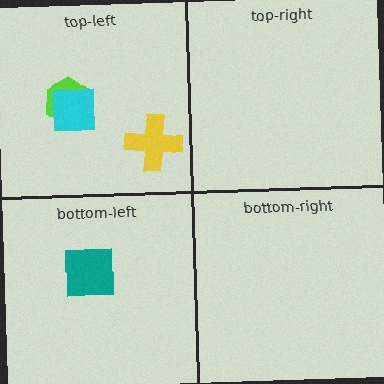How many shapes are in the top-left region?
3.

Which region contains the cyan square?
The top-left region.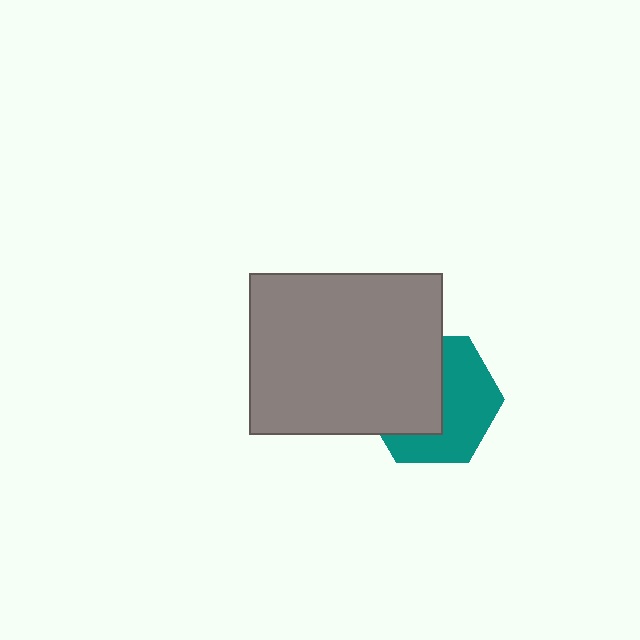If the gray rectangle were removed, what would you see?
You would see the complete teal hexagon.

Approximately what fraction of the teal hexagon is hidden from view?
Roughly 49% of the teal hexagon is hidden behind the gray rectangle.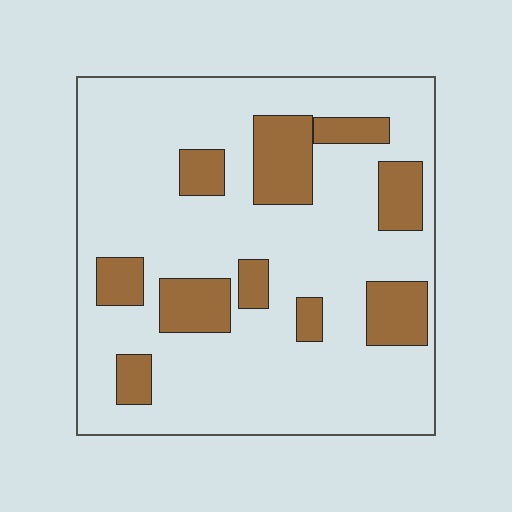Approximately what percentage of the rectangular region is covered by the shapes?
Approximately 20%.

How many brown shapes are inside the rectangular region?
10.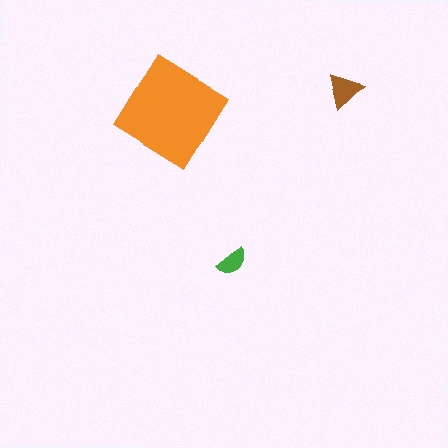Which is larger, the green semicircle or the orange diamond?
The orange diamond.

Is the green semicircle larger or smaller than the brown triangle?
Smaller.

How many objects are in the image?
There are 3 objects in the image.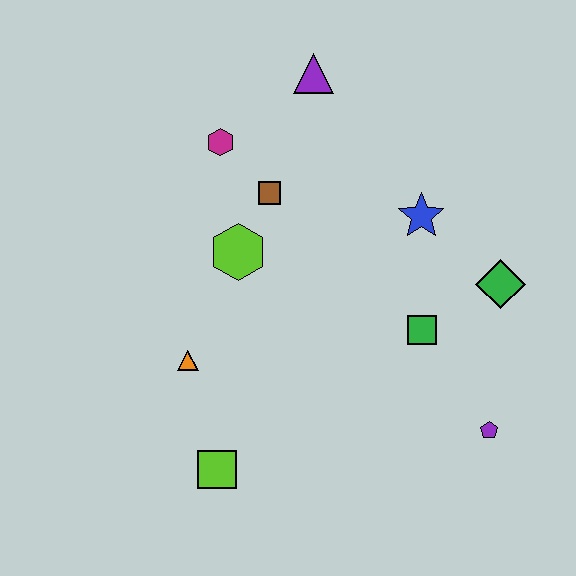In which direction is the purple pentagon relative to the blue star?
The purple pentagon is below the blue star.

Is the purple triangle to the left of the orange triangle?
No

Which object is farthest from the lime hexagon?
The purple pentagon is farthest from the lime hexagon.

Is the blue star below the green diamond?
No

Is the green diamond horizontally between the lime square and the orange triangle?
No